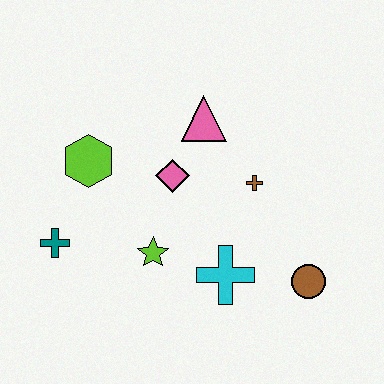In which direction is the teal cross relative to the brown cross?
The teal cross is to the left of the brown cross.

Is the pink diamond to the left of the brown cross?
Yes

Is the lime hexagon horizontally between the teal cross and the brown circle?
Yes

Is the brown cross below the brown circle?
No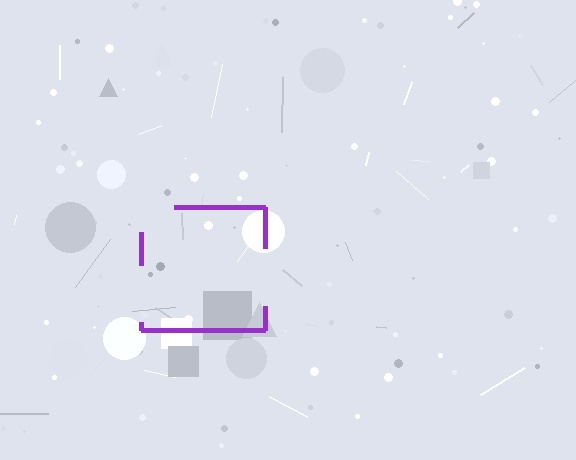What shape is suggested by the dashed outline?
The dashed outline suggests a square.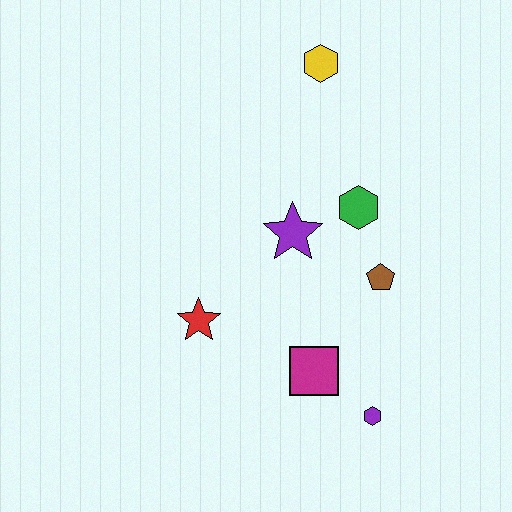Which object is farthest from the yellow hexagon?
The purple hexagon is farthest from the yellow hexagon.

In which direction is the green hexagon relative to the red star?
The green hexagon is to the right of the red star.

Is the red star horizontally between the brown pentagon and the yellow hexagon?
No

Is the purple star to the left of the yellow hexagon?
Yes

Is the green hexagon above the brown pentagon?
Yes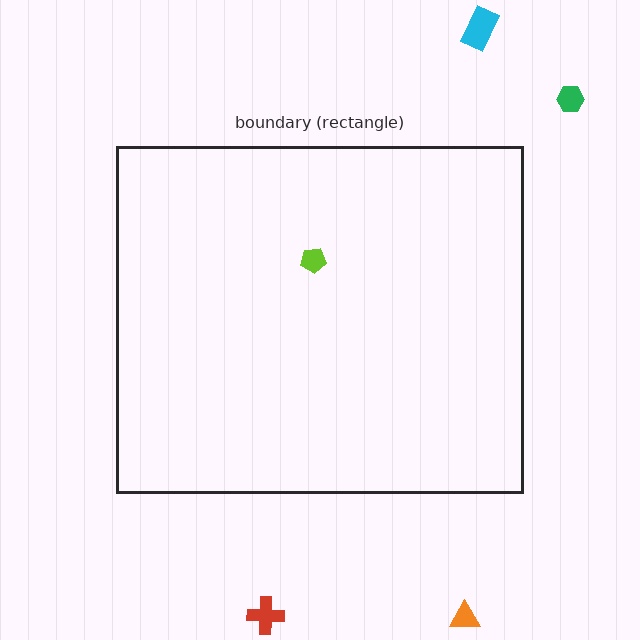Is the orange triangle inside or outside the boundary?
Outside.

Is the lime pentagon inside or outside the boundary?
Inside.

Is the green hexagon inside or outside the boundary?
Outside.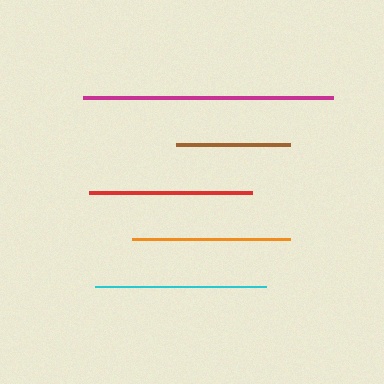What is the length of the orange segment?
The orange segment is approximately 158 pixels long.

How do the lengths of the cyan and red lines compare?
The cyan and red lines are approximately the same length.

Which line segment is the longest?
The magenta line is the longest at approximately 250 pixels.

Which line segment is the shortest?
The brown line is the shortest at approximately 115 pixels.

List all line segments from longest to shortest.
From longest to shortest: magenta, cyan, red, orange, brown.